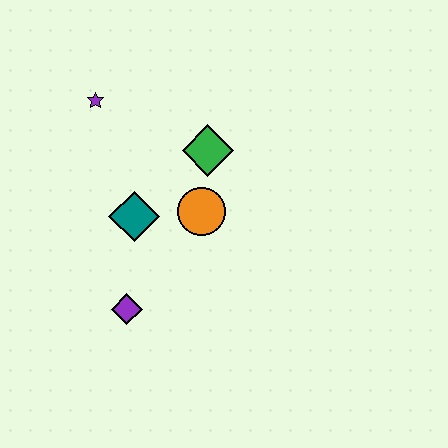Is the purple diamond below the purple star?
Yes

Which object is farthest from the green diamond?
The purple diamond is farthest from the green diamond.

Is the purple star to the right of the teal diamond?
No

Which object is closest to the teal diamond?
The orange circle is closest to the teal diamond.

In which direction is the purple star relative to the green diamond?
The purple star is to the left of the green diamond.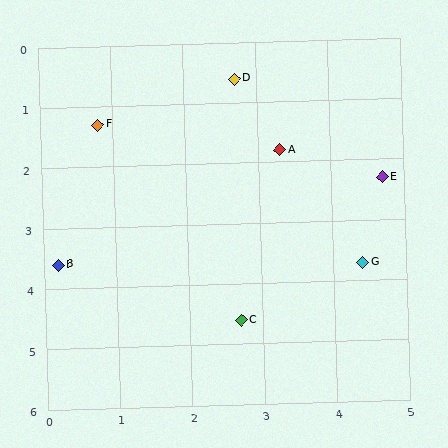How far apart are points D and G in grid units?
Points D and G are about 3.5 grid units apart.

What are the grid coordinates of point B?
Point B is at approximately (0.2, 3.6).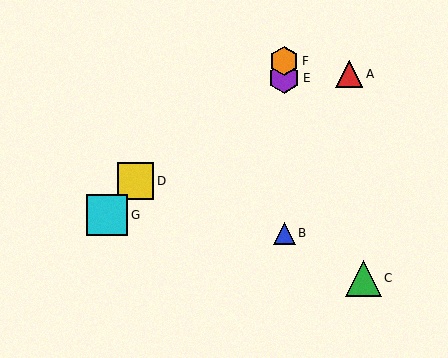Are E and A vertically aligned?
No, E is at x≈284 and A is at x≈349.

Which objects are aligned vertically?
Objects B, E, F are aligned vertically.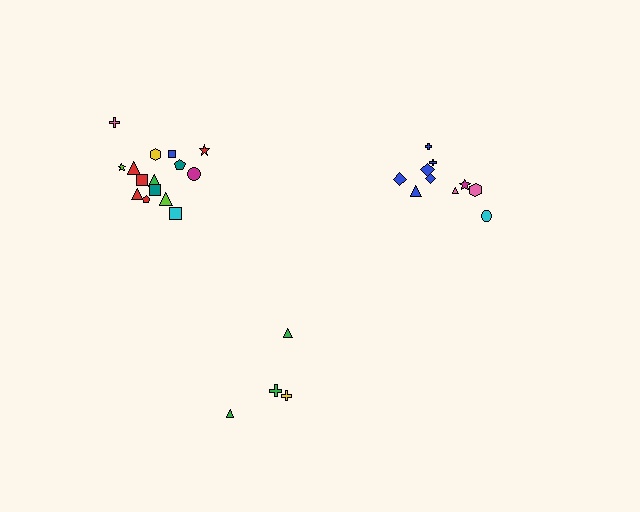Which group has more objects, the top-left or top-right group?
The top-left group.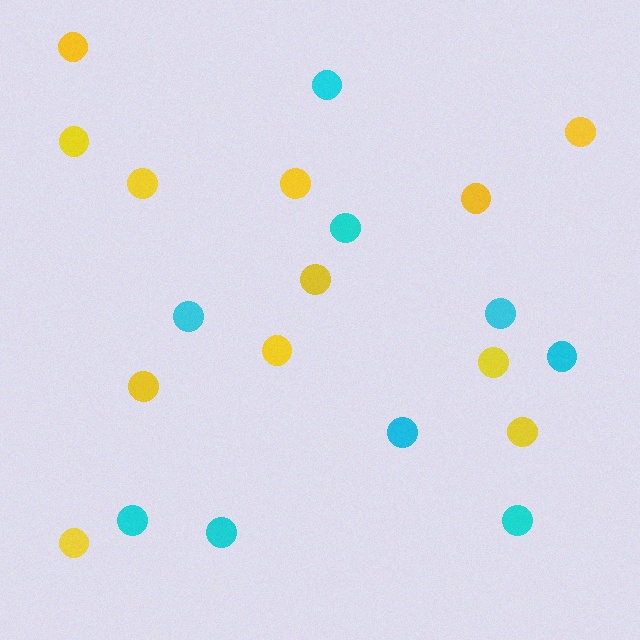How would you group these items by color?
There are 2 groups: one group of cyan circles (9) and one group of yellow circles (12).